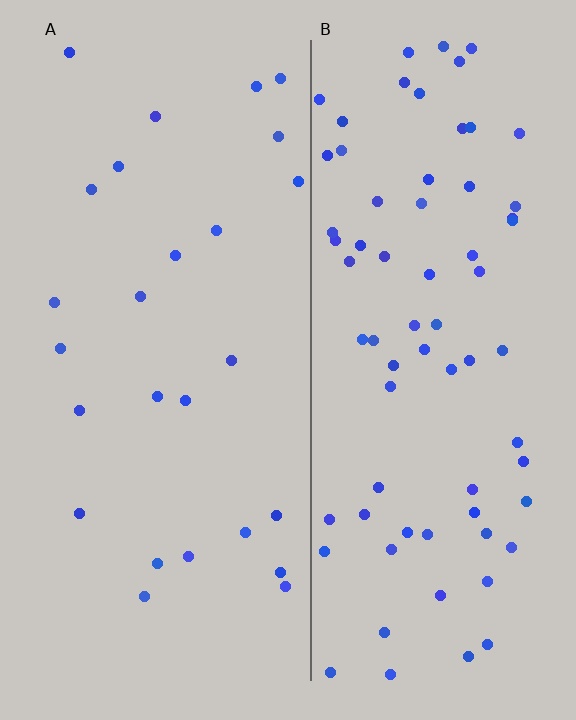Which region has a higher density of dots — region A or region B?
B (the right).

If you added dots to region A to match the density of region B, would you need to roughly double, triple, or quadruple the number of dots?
Approximately triple.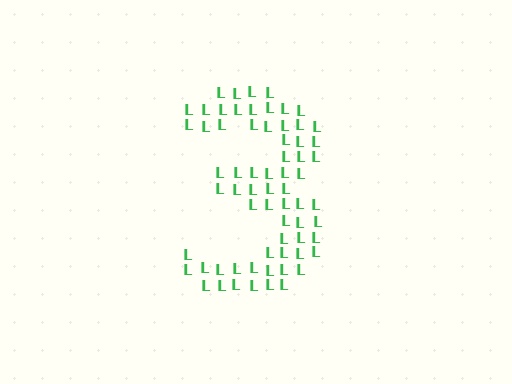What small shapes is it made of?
It is made of small letter L's.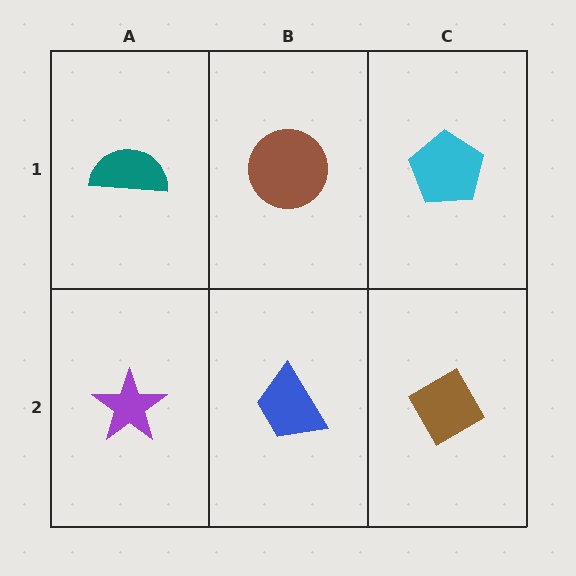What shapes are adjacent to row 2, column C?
A cyan pentagon (row 1, column C), a blue trapezoid (row 2, column B).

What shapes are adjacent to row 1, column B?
A blue trapezoid (row 2, column B), a teal semicircle (row 1, column A), a cyan pentagon (row 1, column C).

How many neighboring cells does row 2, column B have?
3.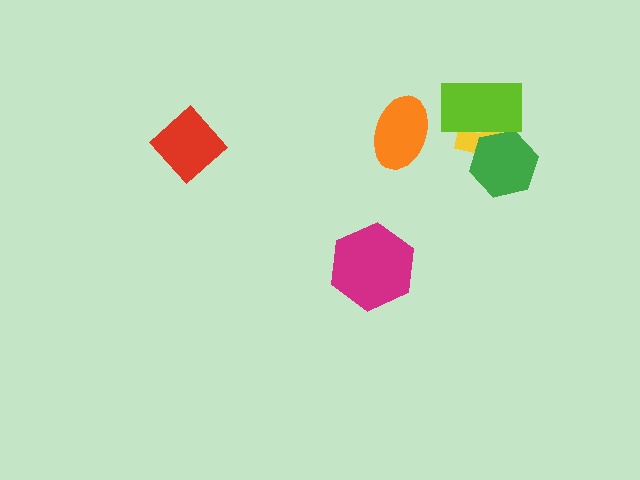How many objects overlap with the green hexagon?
2 objects overlap with the green hexagon.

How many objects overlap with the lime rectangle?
2 objects overlap with the lime rectangle.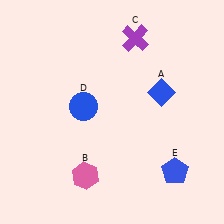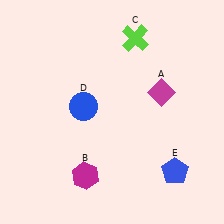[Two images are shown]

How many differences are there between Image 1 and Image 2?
There are 3 differences between the two images.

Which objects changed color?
A changed from blue to magenta. B changed from pink to magenta. C changed from purple to lime.